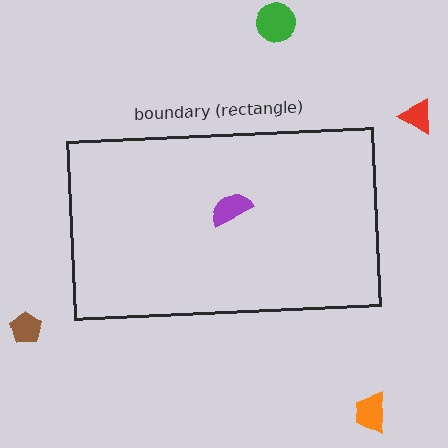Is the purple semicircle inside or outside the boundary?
Inside.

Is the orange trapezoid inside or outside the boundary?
Outside.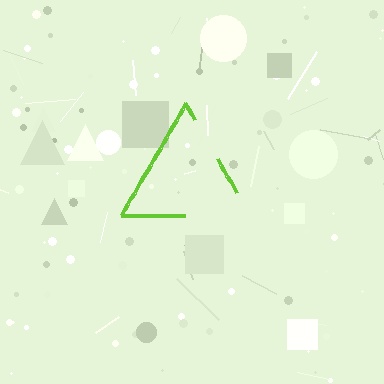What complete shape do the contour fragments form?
The contour fragments form a triangle.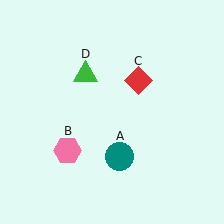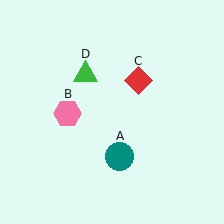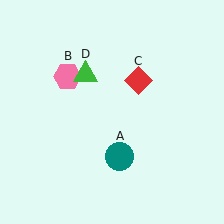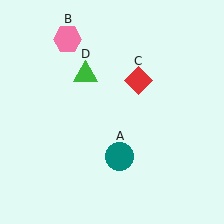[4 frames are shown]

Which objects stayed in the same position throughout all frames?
Teal circle (object A) and red diamond (object C) and green triangle (object D) remained stationary.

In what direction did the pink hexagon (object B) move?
The pink hexagon (object B) moved up.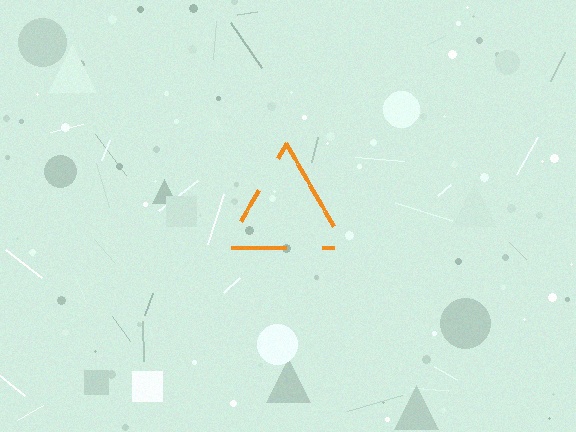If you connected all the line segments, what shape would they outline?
They would outline a triangle.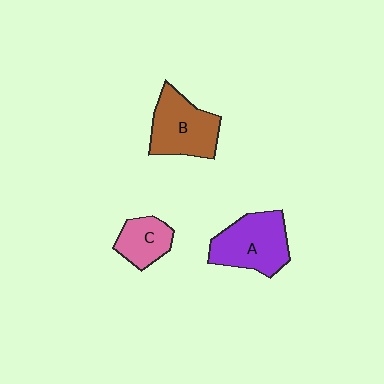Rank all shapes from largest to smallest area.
From largest to smallest: A (purple), B (brown), C (pink).